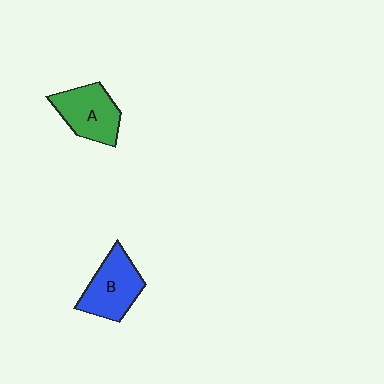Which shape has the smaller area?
Shape A (green).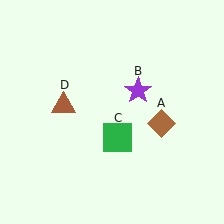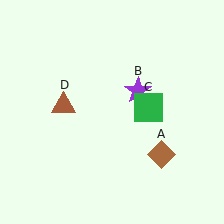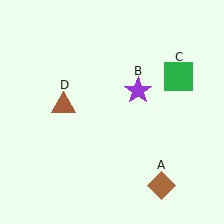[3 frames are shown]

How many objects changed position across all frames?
2 objects changed position: brown diamond (object A), green square (object C).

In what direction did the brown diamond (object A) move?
The brown diamond (object A) moved down.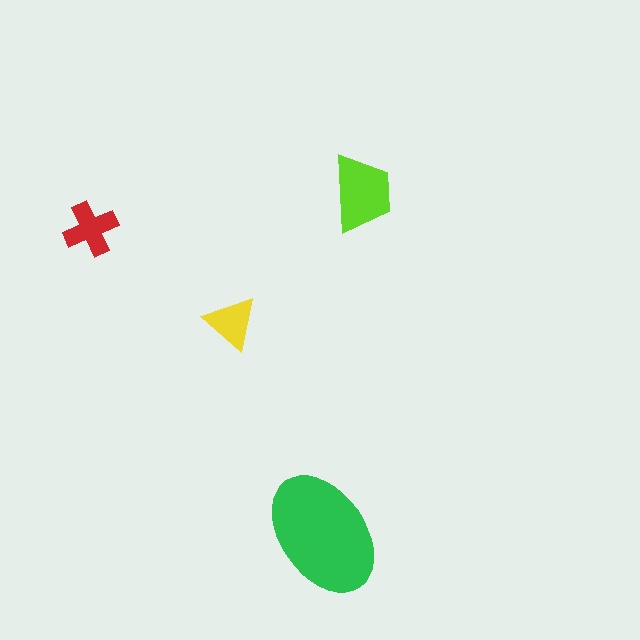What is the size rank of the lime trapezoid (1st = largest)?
2nd.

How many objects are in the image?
There are 4 objects in the image.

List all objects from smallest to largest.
The yellow triangle, the red cross, the lime trapezoid, the green ellipse.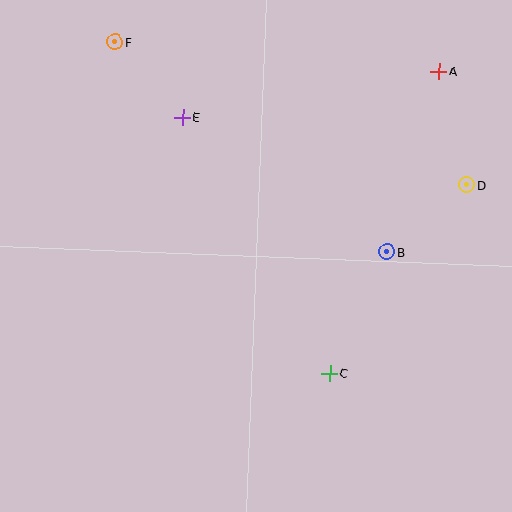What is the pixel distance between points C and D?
The distance between C and D is 232 pixels.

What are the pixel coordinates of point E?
Point E is at (183, 117).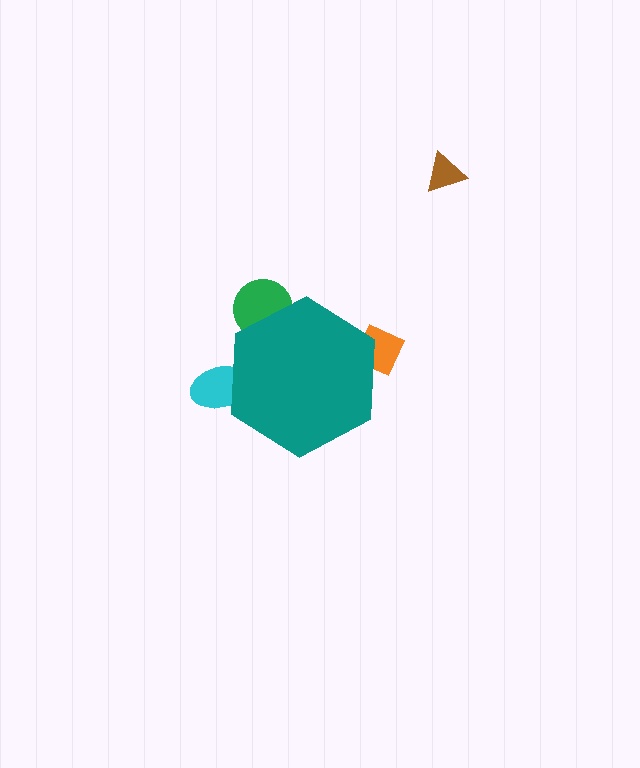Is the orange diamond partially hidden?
Yes, the orange diamond is partially hidden behind the teal hexagon.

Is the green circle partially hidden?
Yes, the green circle is partially hidden behind the teal hexagon.